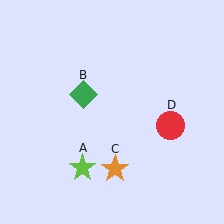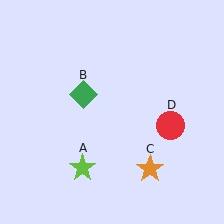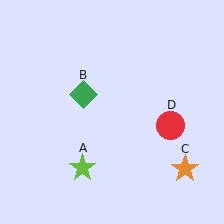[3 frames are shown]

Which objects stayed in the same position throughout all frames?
Lime star (object A) and green diamond (object B) and red circle (object D) remained stationary.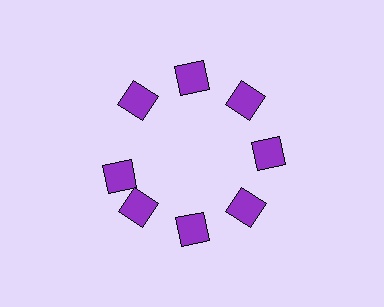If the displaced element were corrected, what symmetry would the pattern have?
It would have 8-fold rotational symmetry — the pattern would map onto itself every 45 degrees.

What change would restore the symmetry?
The symmetry would be restored by rotating it back into even spacing with its neighbors so that all 8 squares sit at equal angles and equal distance from the center.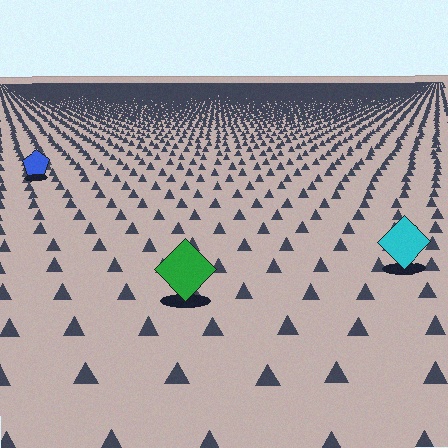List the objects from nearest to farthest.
From nearest to farthest: the green diamond, the cyan diamond, the blue pentagon.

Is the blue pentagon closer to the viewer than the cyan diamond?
No. The cyan diamond is closer — you can tell from the texture gradient: the ground texture is coarser near it.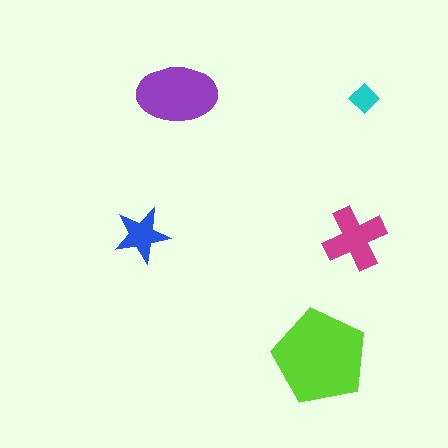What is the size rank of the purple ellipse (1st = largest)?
2nd.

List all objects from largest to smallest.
The lime pentagon, the purple ellipse, the magenta cross, the blue star, the cyan diamond.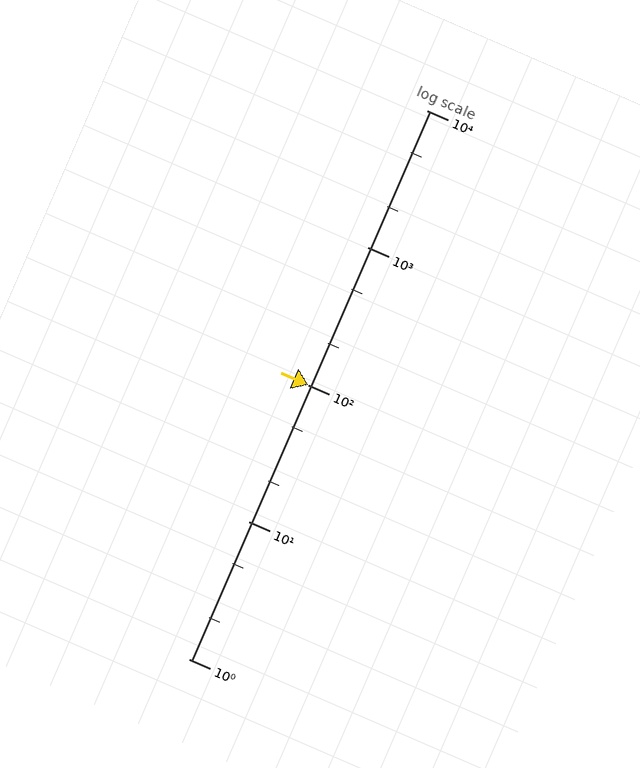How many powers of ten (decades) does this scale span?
The scale spans 4 decades, from 1 to 10000.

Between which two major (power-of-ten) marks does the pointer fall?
The pointer is between 10 and 100.